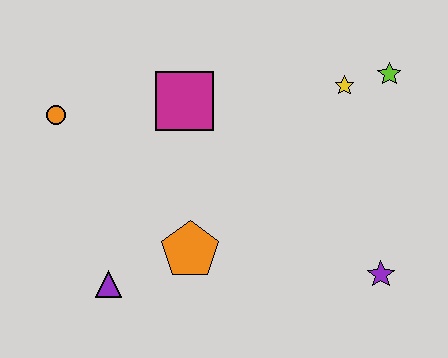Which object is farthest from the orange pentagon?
The lime star is farthest from the orange pentagon.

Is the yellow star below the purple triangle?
No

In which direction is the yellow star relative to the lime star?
The yellow star is to the left of the lime star.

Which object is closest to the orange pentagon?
The purple triangle is closest to the orange pentagon.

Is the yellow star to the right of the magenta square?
Yes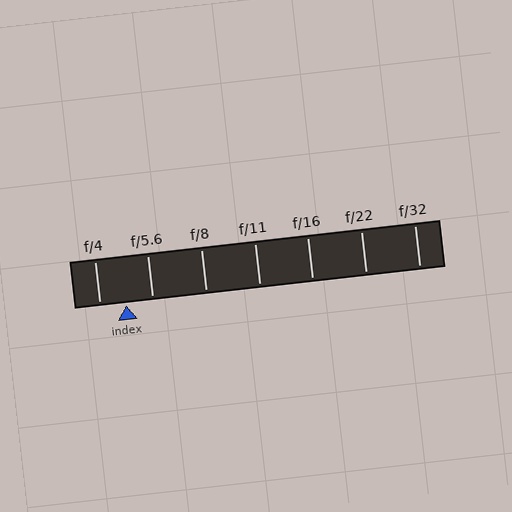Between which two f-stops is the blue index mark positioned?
The index mark is between f/4 and f/5.6.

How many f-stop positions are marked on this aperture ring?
There are 7 f-stop positions marked.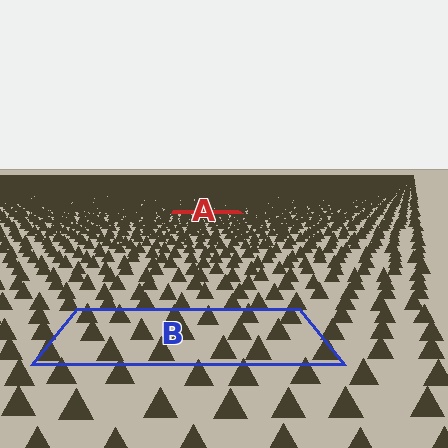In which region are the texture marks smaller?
The texture marks are smaller in region A, because it is farther away.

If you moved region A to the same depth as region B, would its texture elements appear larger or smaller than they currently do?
They would appear larger. At a closer depth, the same texture elements are projected at a bigger on-screen size.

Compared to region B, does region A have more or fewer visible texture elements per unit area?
Region A has more texture elements per unit area — they are packed more densely because it is farther away.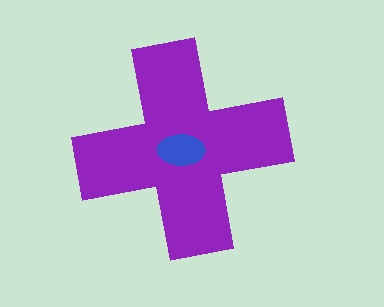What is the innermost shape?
The blue ellipse.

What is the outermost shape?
The purple cross.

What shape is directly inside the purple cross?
The blue ellipse.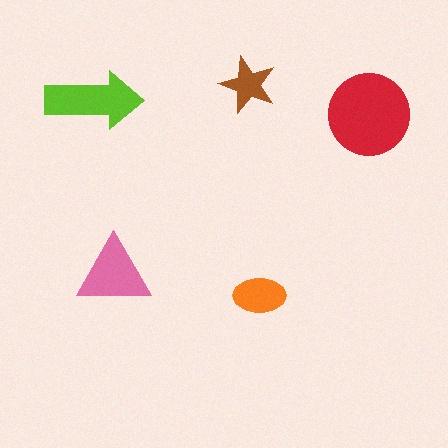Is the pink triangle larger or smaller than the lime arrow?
Smaller.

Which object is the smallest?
The brown star.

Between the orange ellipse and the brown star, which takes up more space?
The orange ellipse.